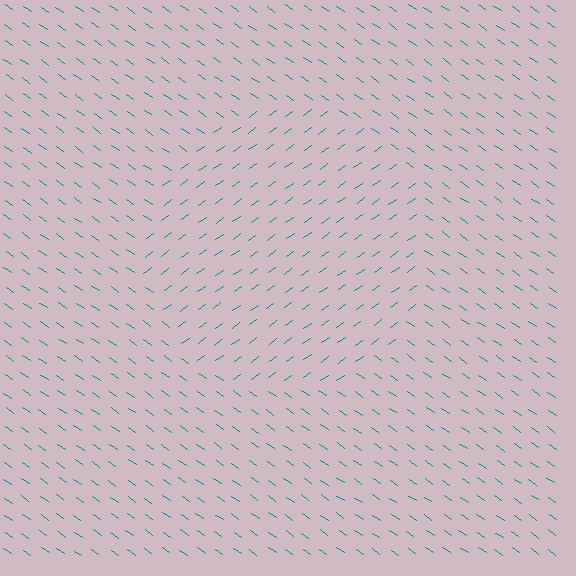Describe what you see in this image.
The image is filled with small teal line segments. A circle region in the image has lines oriented differently from the surrounding lines, creating a visible texture boundary.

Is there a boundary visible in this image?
Yes, there is a texture boundary formed by a change in line orientation.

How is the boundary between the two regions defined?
The boundary is defined purely by a change in line orientation (approximately 70 degrees difference). All lines are the same color and thickness.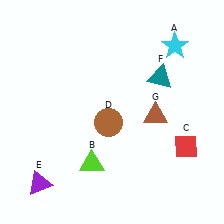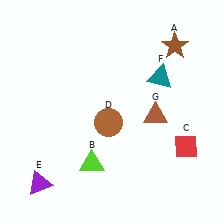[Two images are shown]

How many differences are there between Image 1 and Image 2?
There is 1 difference between the two images.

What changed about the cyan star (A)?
In Image 1, A is cyan. In Image 2, it changed to brown.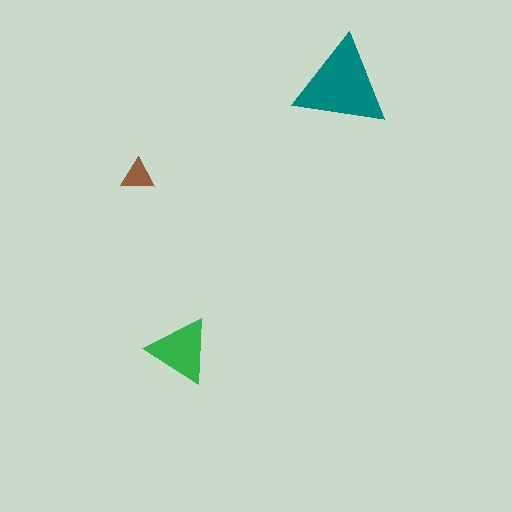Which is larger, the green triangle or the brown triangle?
The green one.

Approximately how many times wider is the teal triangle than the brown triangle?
About 3 times wider.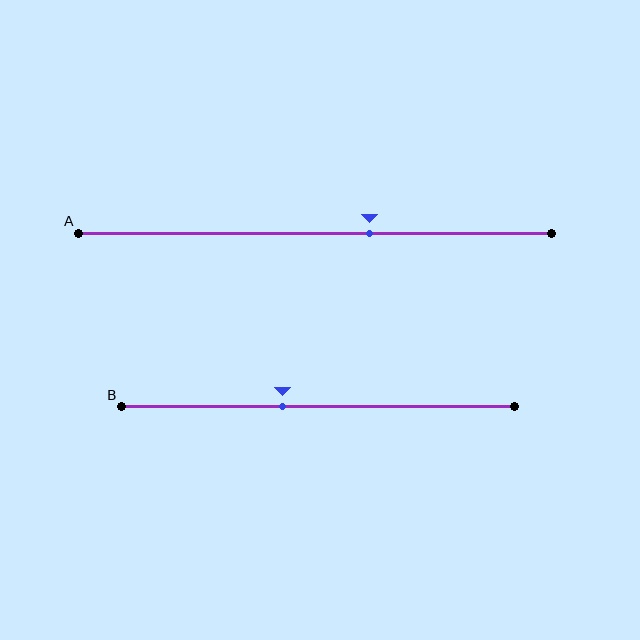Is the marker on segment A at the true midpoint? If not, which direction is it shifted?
No, the marker on segment A is shifted to the right by about 11% of the segment length.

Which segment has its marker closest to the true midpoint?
Segment B has its marker closest to the true midpoint.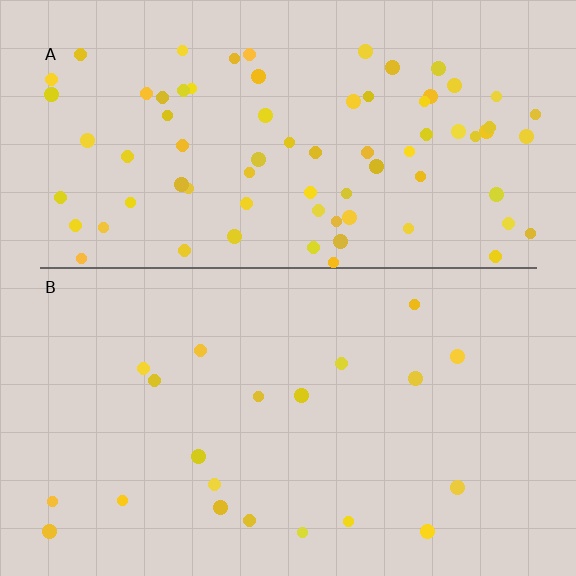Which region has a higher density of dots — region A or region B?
A (the top).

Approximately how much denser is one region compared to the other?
Approximately 3.7× — region A over region B.